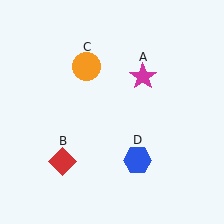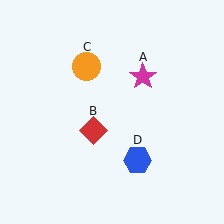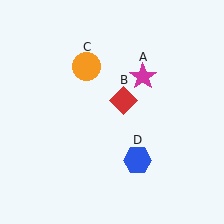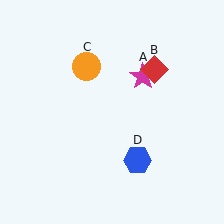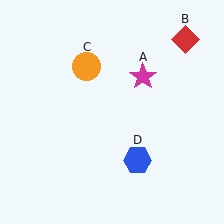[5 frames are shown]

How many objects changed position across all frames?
1 object changed position: red diamond (object B).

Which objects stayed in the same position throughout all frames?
Magenta star (object A) and orange circle (object C) and blue hexagon (object D) remained stationary.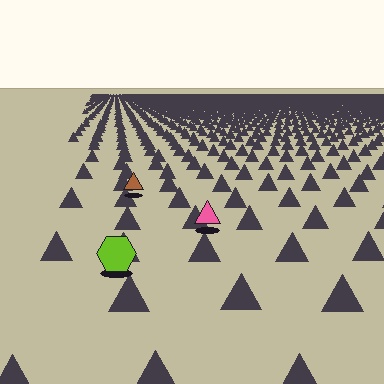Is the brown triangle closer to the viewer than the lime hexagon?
No. The lime hexagon is closer — you can tell from the texture gradient: the ground texture is coarser near it.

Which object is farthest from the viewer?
The brown triangle is farthest from the viewer. It appears smaller and the ground texture around it is denser.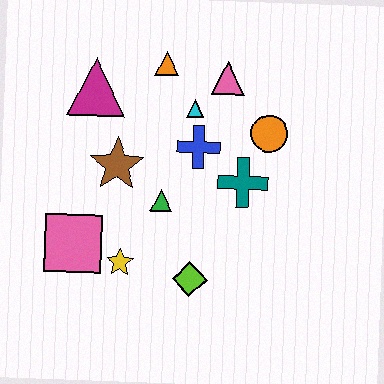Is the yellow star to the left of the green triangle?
Yes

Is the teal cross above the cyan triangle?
No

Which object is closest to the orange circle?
The teal cross is closest to the orange circle.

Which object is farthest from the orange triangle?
The lime diamond is farthest from the orange triangle.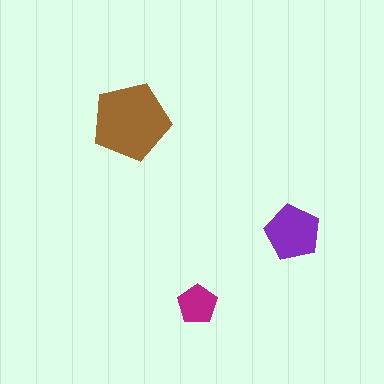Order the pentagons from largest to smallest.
the brown one, the purple one, the magenta one.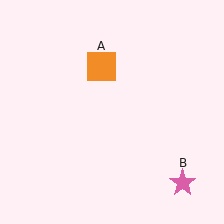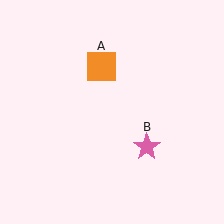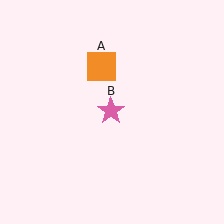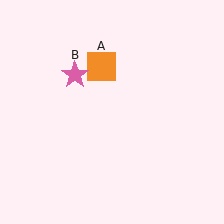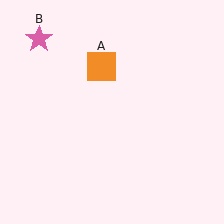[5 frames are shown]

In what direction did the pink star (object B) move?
The pink star (object B) moved up and to the left.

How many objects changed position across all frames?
1 object changed position: pink star (object B).